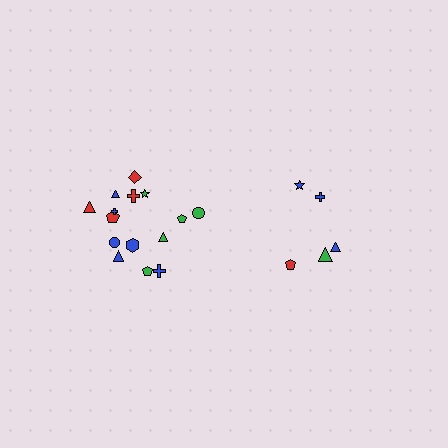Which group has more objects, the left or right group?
The left group.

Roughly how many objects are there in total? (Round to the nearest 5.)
Roughly 20 objects in total.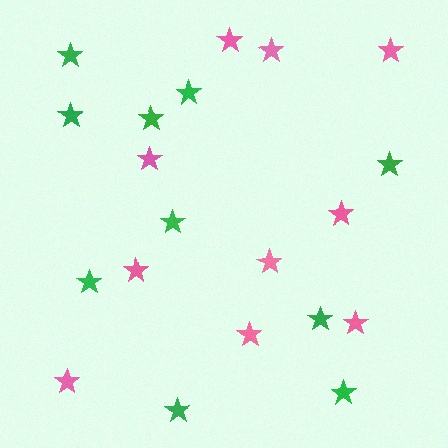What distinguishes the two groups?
There are 2 groups: one group of green stars (10) and one group of pink stars (10).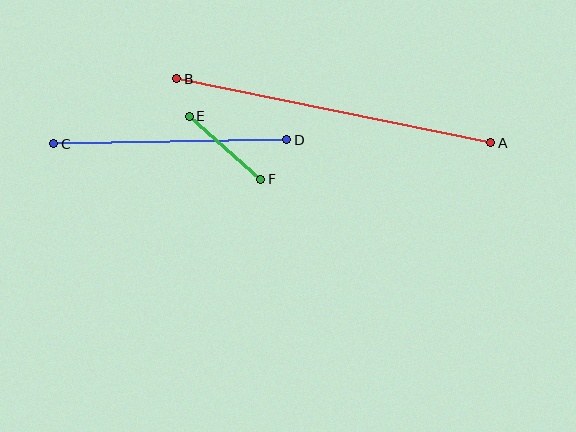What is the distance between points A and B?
The distance is approximately 321 pixels.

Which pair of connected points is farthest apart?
Points A and B are farthest apart.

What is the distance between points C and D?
The distance is approximately 233 pixels.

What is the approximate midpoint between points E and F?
The midpoint is at approximately (225, 148) pixels.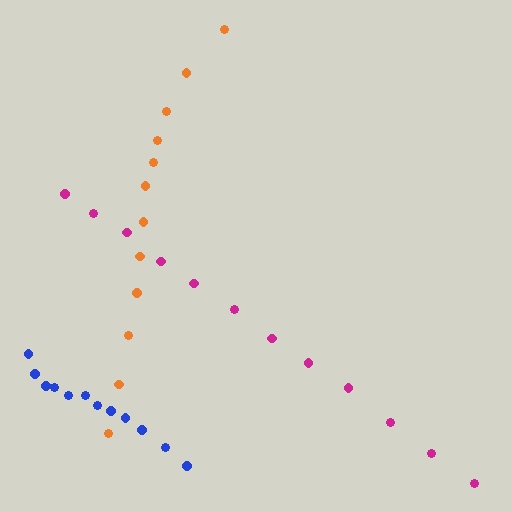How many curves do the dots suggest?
There are 3 distinct paths.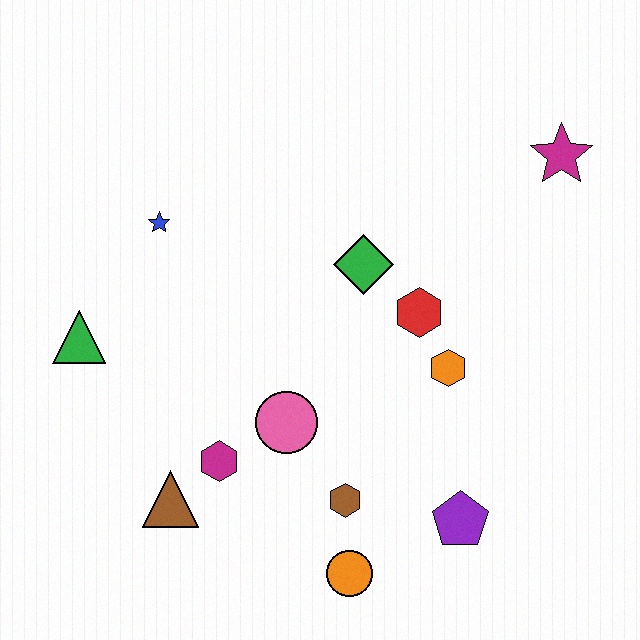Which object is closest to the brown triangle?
The magenta hexagon is closest to the brown triangle.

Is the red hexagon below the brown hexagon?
No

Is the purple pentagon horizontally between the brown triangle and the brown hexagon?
No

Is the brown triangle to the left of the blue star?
No